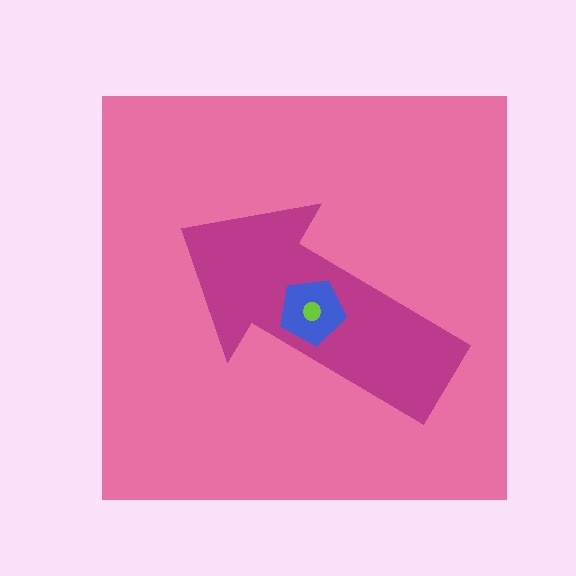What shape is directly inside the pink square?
The magenta arrow.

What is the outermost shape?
The pink square.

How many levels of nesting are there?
4.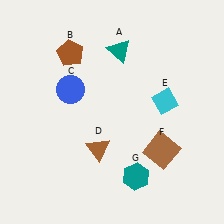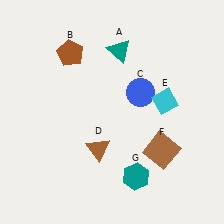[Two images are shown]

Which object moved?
The blue circle (C) moved right.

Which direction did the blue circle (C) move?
The blue circle (C) moved right.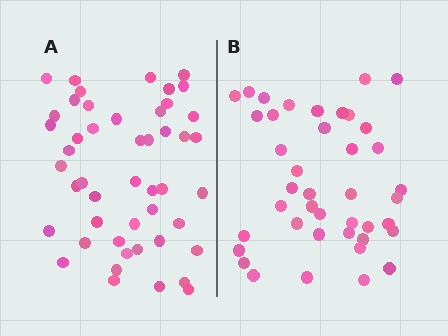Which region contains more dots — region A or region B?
Region A (the left region) has more dots.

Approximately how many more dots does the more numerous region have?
Region A has roughly 8 or so more dots than region B.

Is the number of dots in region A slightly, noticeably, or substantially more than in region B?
Region A has only slightly more — the two regions are fairly close. The ratio is roughly 1.2 to 1.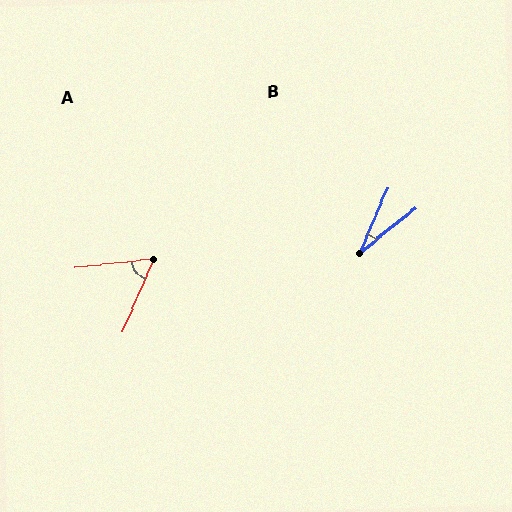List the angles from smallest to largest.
B (27°), A (60°).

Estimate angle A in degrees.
Approximately 60 degrees.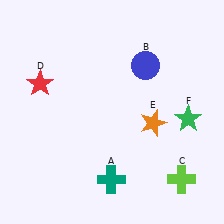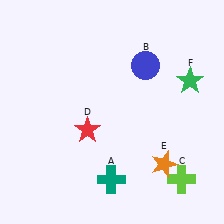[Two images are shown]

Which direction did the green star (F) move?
The green star (F) moved up.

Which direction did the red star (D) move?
The red star (D) moved right.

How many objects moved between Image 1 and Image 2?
3 objects moved between the two images.